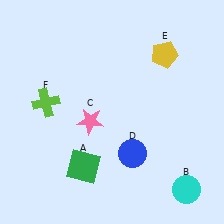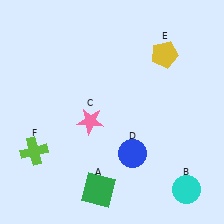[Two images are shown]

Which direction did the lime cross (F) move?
The lime cross (F) moved down.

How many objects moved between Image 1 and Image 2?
2 objects moved between the two images.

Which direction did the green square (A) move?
The green square (A) moved down.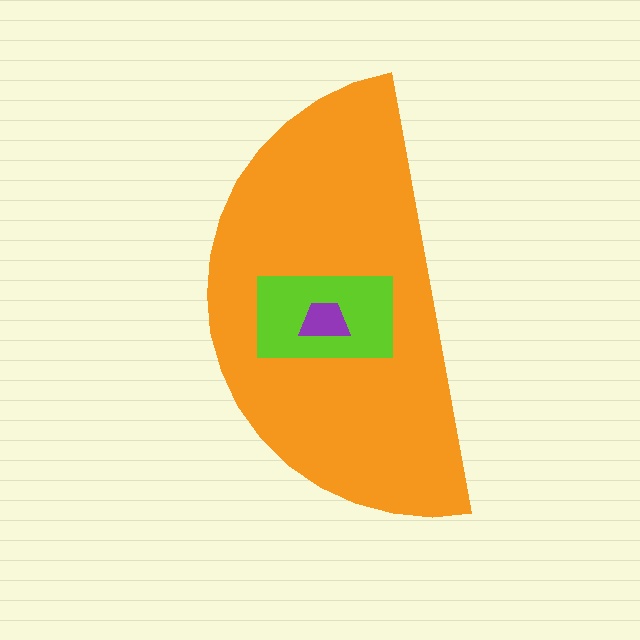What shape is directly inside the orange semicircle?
The lime rectangle.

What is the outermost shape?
The orange semicircle.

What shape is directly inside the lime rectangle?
The purple trapezoid.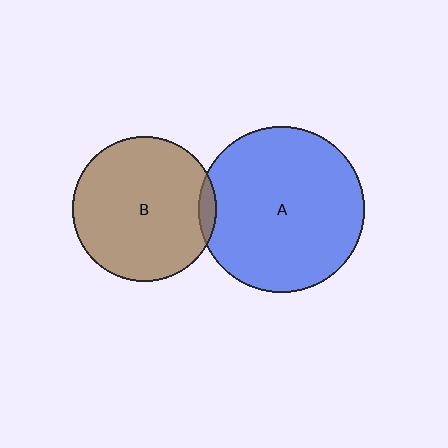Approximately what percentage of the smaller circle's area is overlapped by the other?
Approximately 5%.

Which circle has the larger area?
Circle A (blue).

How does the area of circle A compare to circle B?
Approximately 1.3 times.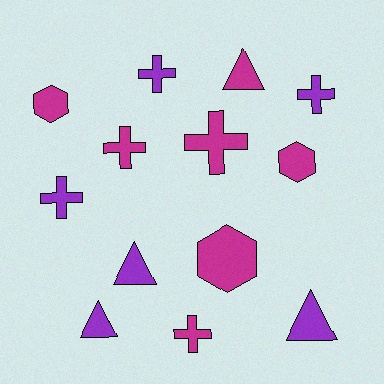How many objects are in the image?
There are 13 objects.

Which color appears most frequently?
Magenta, with 7 objects.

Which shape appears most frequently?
Cross, with 6 objects.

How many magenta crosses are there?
There are 3 magenta crosses.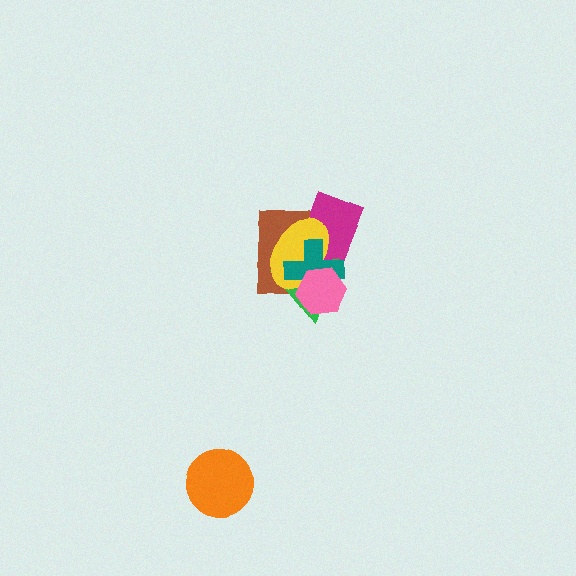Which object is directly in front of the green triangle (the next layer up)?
The yellow ellipse is directly in front of the green triangle.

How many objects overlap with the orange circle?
0 objects overlap with the orange circle.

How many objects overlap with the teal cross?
5 objects overlap with the teal cross.